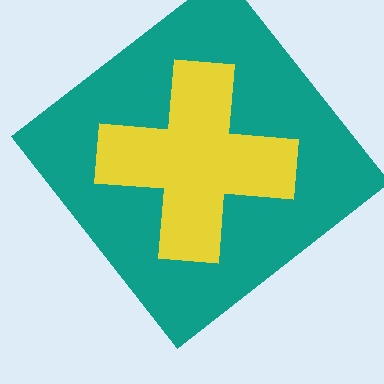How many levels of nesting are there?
2.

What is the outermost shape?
The teal diamond.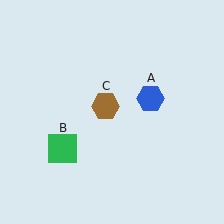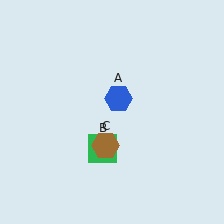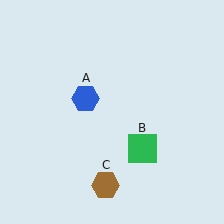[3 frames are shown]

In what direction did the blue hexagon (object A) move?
The blue hexagon (object A) moved left.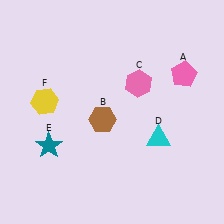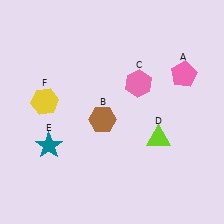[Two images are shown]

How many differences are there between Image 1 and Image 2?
There is 1 difference between the two images.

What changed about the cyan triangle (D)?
In Image 1, D is cyan. In Image 2, it changed to lime.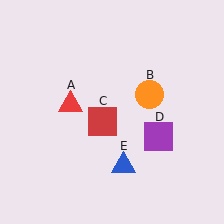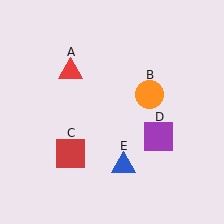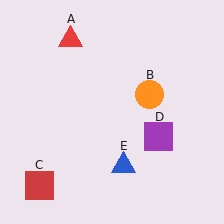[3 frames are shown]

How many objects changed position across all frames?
2 objects changed position: red triangle (object A), red square (object C).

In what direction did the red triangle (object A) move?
The red triangle (object A) moved up.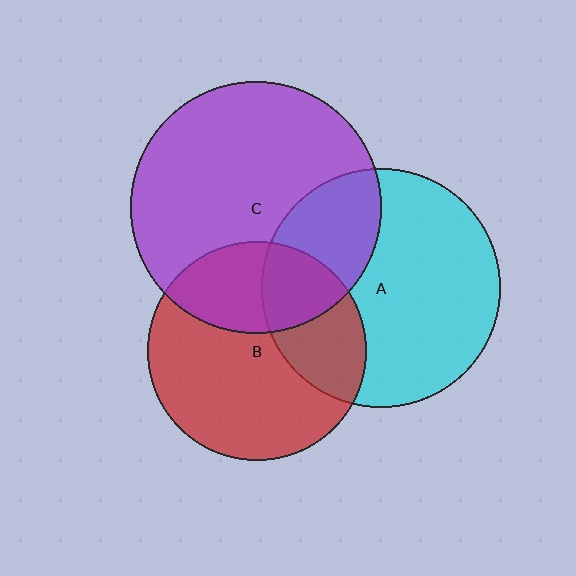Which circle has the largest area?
Circle C (purple).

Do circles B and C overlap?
Yes.